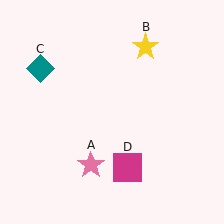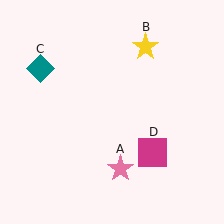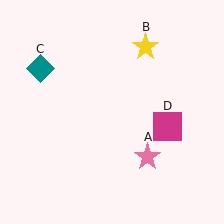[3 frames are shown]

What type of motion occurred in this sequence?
The pink star (object A), magenta square (object D) rotated counterclockwise around the center of the scene.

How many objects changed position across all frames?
2 objects changed position: pink star (object A), magenta square (object D).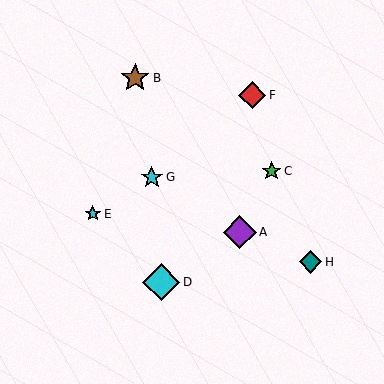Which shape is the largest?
The cyan diamond (labeled D) is the largest.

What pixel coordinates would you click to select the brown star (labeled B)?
Click at (135, 78) to select the brown star B.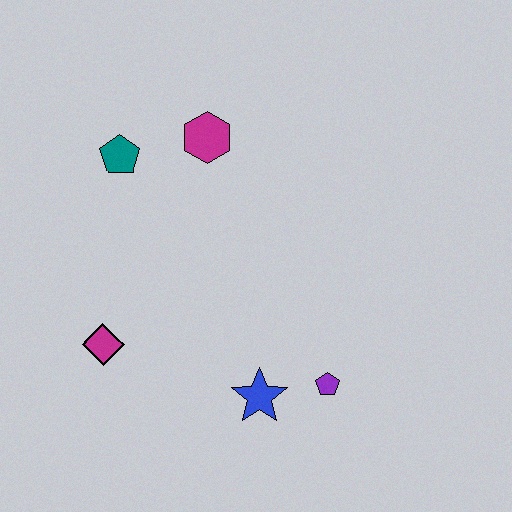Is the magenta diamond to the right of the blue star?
No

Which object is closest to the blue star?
The purple pentagon is closest to the blue star.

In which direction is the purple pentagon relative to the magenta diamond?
The purple pentagon is to the right of the magenta diamond.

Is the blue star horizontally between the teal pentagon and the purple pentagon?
Yes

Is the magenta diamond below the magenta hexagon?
Yes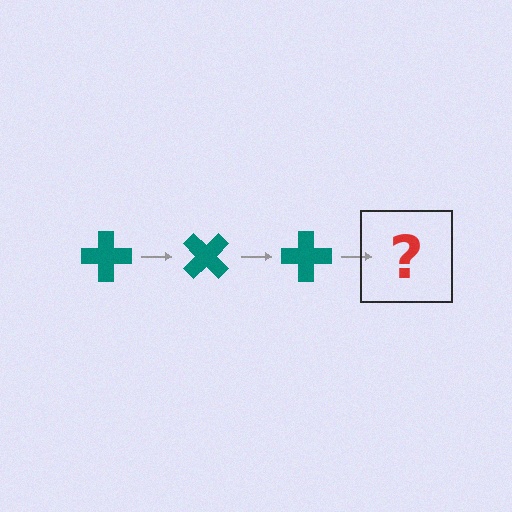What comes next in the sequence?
The next element should be a teal cross rotated 135 degrees.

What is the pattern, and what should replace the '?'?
The pattern is that the cross rotates 45 degrees each step. The '?' should be a teal cross rotated 135 degrees.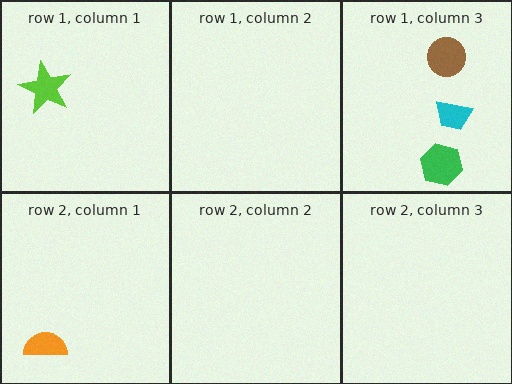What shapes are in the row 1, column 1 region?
The lime star.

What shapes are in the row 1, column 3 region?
The brown circle, the cyan trapezoid, the green hexagon.